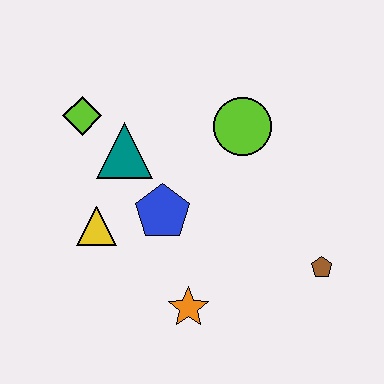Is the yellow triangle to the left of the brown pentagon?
Yes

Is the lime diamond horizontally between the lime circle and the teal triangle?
No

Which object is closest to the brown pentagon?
The orange star is closest to the brown pentagon.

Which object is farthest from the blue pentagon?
The brown pentagon is farthest from the blue pentagon.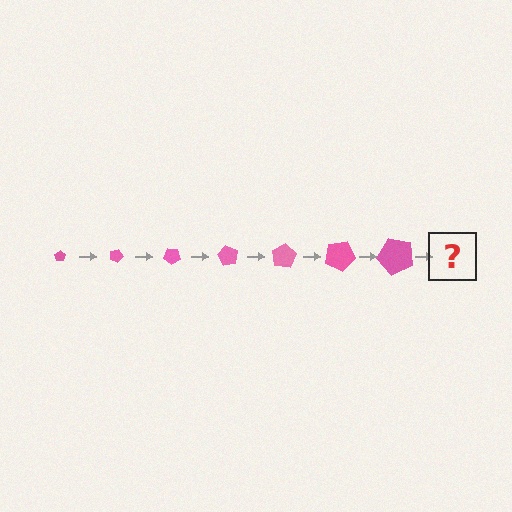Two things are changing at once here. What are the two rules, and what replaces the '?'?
The two rules are that the pentagon grows larger each step and it rotates 20 degrees each step. The '?' should be a pentagon, larger than the previous one and rotated 140 degrees from the start.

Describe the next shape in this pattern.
It should be a pentagon, larger than the previous one and rotated 140 degrees from the start.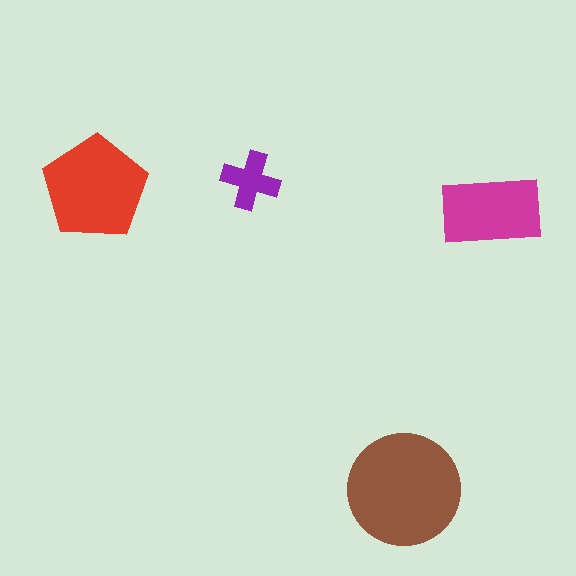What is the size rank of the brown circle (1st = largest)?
1st.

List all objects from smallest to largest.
The purple cross, the magenta rectangle, the red pentagon, the brown circle.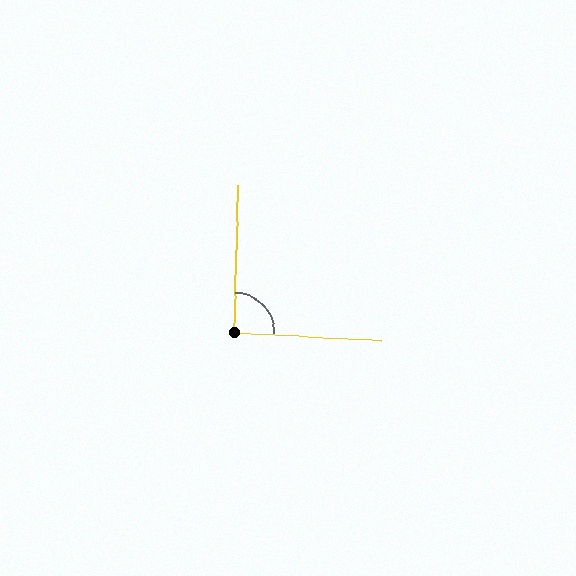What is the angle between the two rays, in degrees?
Approximately 91 degrees.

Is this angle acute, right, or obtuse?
It is approximately a right angle.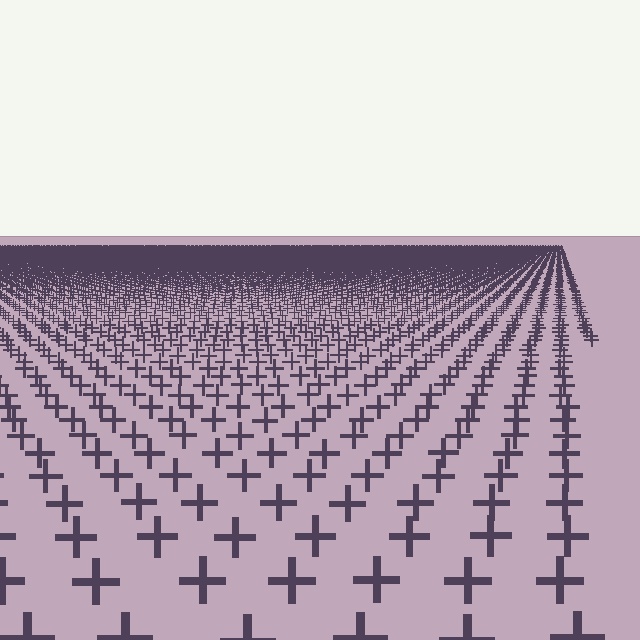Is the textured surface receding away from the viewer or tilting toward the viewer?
The surface is receding away from the viewer. Texture elements get smaller and denser toward the top.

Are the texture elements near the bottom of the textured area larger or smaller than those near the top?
Larger. Near the bottom, elements are closer to the viewer and appear at a bigger on-screen size.